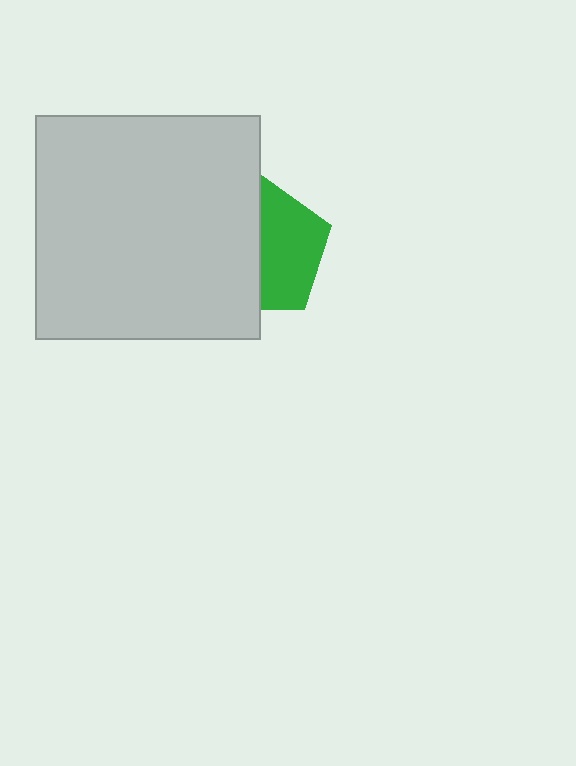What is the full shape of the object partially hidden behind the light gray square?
The partially hidden object is a green pentagon.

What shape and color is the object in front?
The object in front is a light gray square.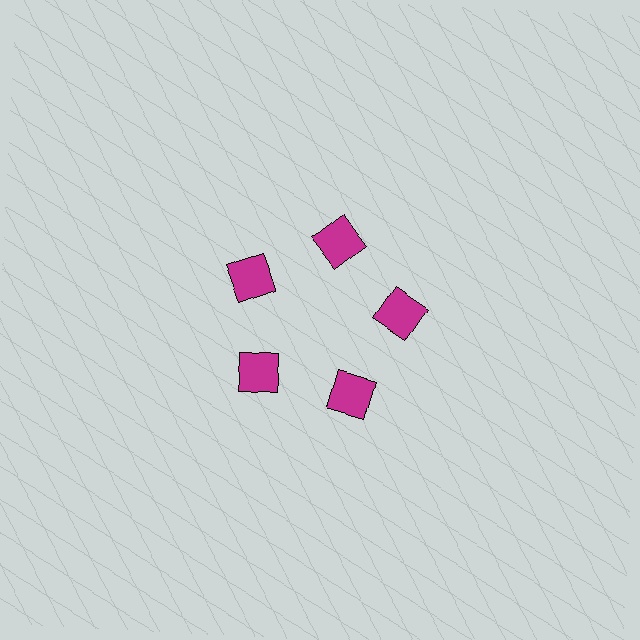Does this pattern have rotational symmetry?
Yes, this pattern has 5-fold rotational symmetry. It looks the same after rotating 72 degrees around the center.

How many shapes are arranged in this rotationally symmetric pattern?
There are 5 shapes, arranged in 5 groups of 1.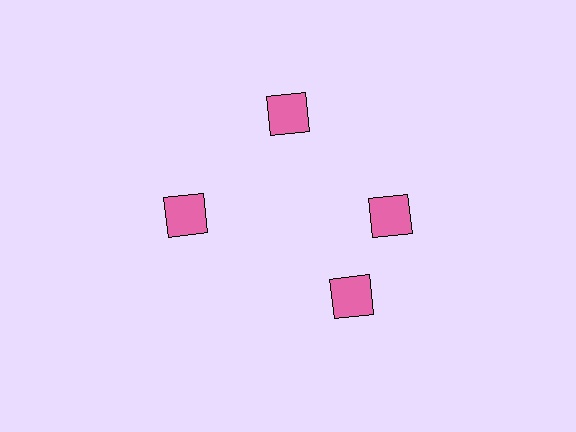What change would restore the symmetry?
The symmetry would be restored by rotating it back into even spacing with its neighbors so that all 4 squares sit at equal angles and equal distance from the center.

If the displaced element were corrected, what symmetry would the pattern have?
It would have 4-fold rotational symmetry — the pattern would map onto itself every 90 degrees.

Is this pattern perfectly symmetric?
No. The 4 pink squares are arranged in a ring, but one element near the 6 o'clock position is rotated out of alignment along the ring, breaking the 4-fold rotational symmetry.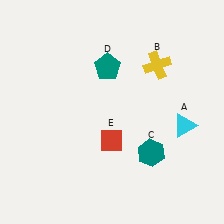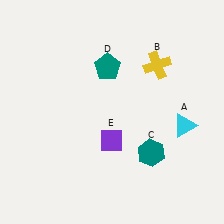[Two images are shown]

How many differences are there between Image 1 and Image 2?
There is 1 difference between the two images.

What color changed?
The diamond (E) changed from red in Image 1 to purple in Image 2.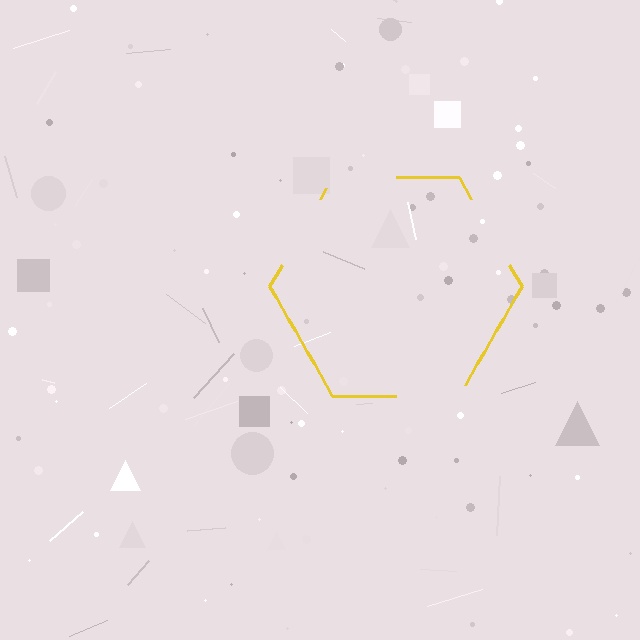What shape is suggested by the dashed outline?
The dashed outline suggests a hexagon.